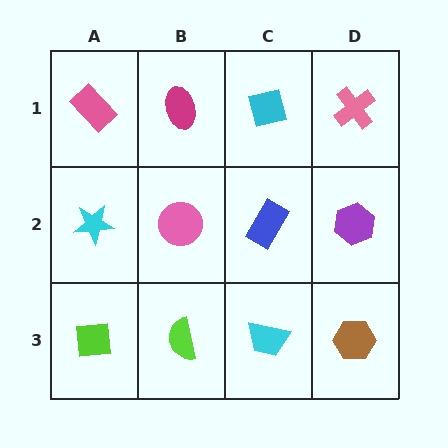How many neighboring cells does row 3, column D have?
2.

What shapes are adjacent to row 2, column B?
A magenta ellipse (row 1, column B), a lime semicircle (row 3, column B), a cyan star (row 2, column A), a blue rectangle (row 2, column C).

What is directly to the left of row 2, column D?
A blue rectangle.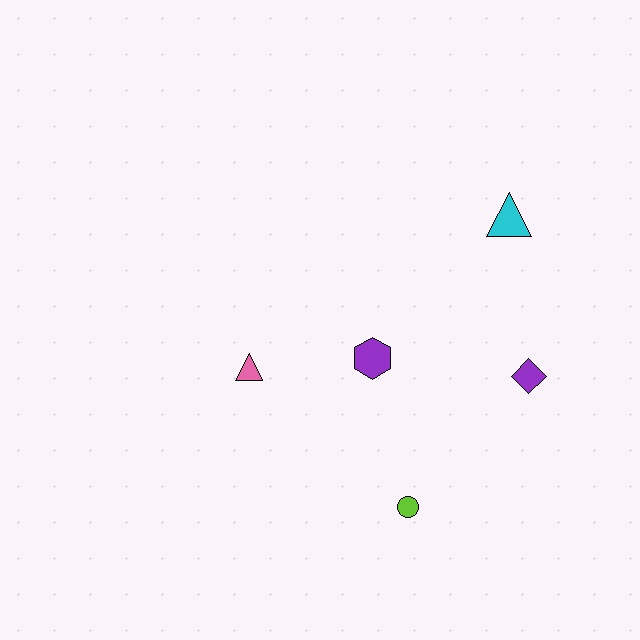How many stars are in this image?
There are no stars.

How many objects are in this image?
There are 5 objects.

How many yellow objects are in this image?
There are no yellow objects.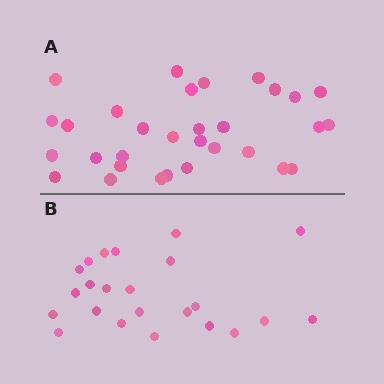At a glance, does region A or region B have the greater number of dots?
Region A (the top region) has more dots.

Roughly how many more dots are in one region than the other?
Region A has roughly 8 or so more dots than region B.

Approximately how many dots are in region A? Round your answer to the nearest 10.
About 30 dots. (The exact count is 31, which rounds to 30.)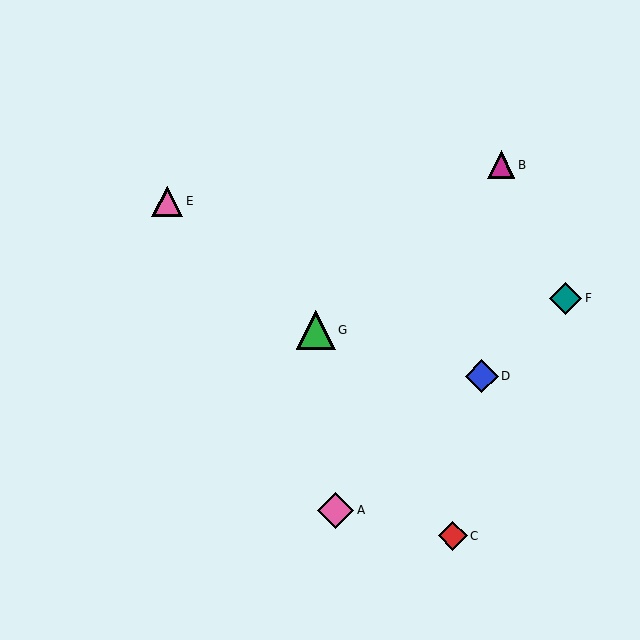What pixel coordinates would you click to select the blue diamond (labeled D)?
Click at (482, 376) to select the blue diamond D.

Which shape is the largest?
The green triangle (labeled G) is the largest.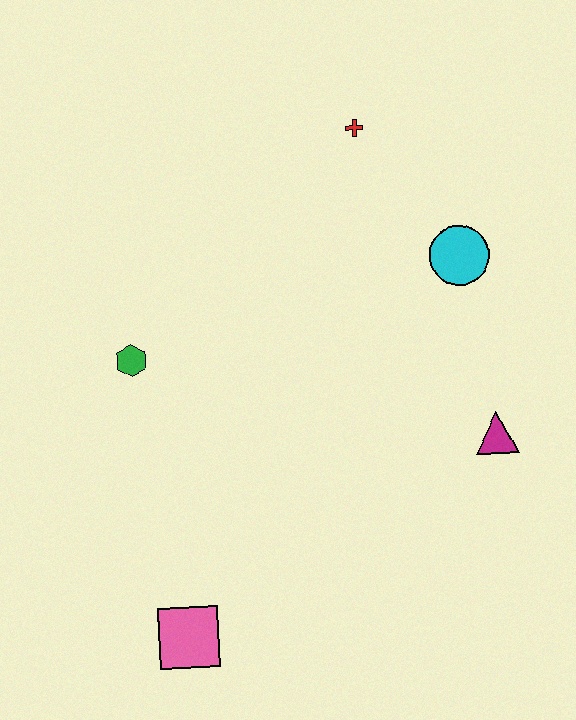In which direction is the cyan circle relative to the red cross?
The cyan circle is below the red cross.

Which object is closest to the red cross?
The cyan circle is closest to the red cross.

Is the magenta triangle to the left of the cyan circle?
No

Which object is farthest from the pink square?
The red cross is farthest from the pink square.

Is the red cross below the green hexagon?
No